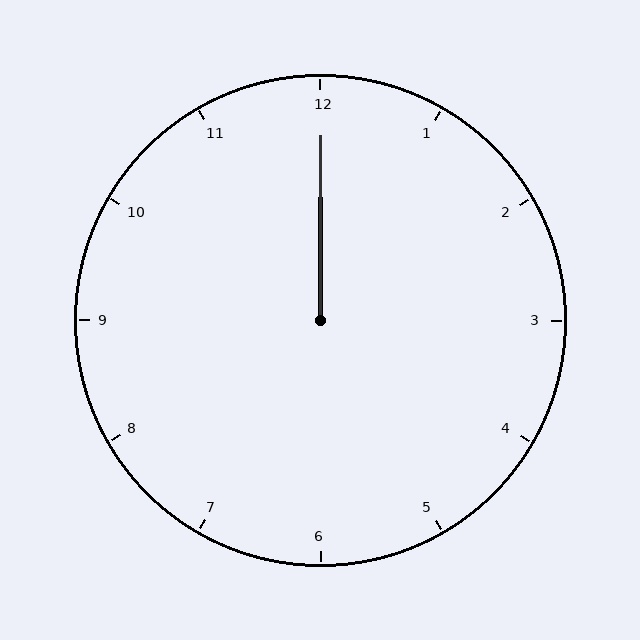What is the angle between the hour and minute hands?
Approximately 0 degrees.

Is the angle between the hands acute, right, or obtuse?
It is acute.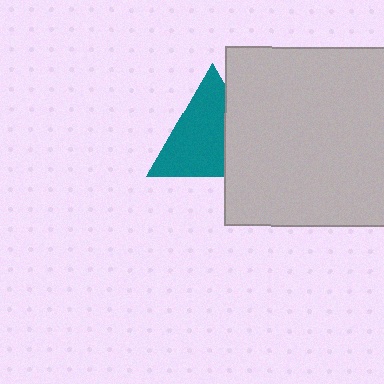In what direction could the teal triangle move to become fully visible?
The teal triangle could move left. That would shift it out from behind the light gray square entirely.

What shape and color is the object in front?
The object in front is a light gray square.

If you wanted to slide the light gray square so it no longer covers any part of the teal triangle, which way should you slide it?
Slide it right — that is the most direct way to separate the two shapes.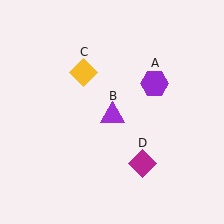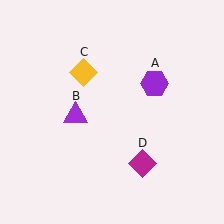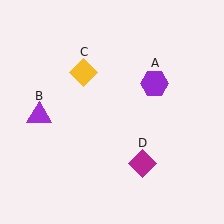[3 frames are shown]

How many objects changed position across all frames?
1 object changed position: purple triangle (object B).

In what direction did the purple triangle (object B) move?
The purple triangle (object B) moved left.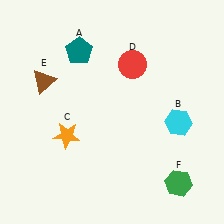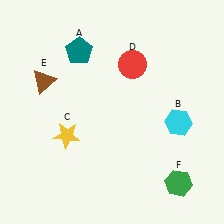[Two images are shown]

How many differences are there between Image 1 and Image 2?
There is 1 difference between the two images.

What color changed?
The star (C) changed from orange in Image 1 to yellow in Image 2.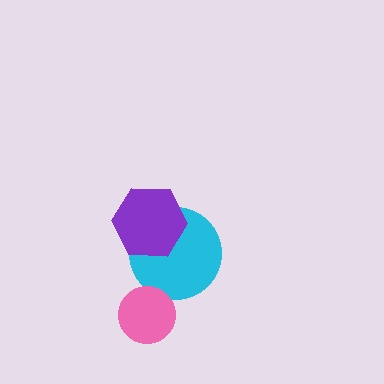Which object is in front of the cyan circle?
The purple hexagon is in front of the cyan circle.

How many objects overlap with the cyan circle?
1 object overlaps with the cyan circle.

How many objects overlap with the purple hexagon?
1 object overlaps with the purple hexagon.